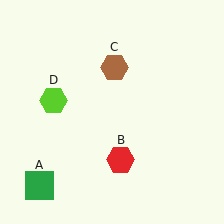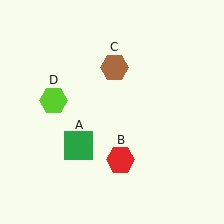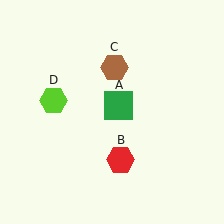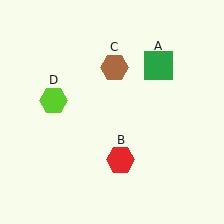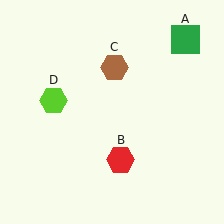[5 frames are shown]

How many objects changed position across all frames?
1 object changed position: green square (object A).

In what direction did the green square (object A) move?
The green square (object A) moved up and to the right.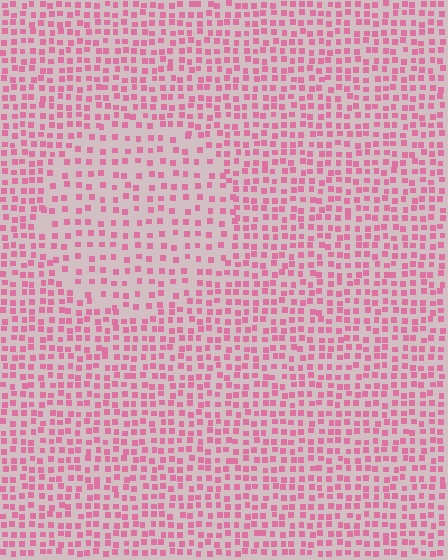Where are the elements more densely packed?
The elements are more densely packed outside the circle boundary.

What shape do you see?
I see a circle.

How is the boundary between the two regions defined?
The boundary is defined by a change in element density (approximately 1.7x ratio). All elements are the same color, size, and shape.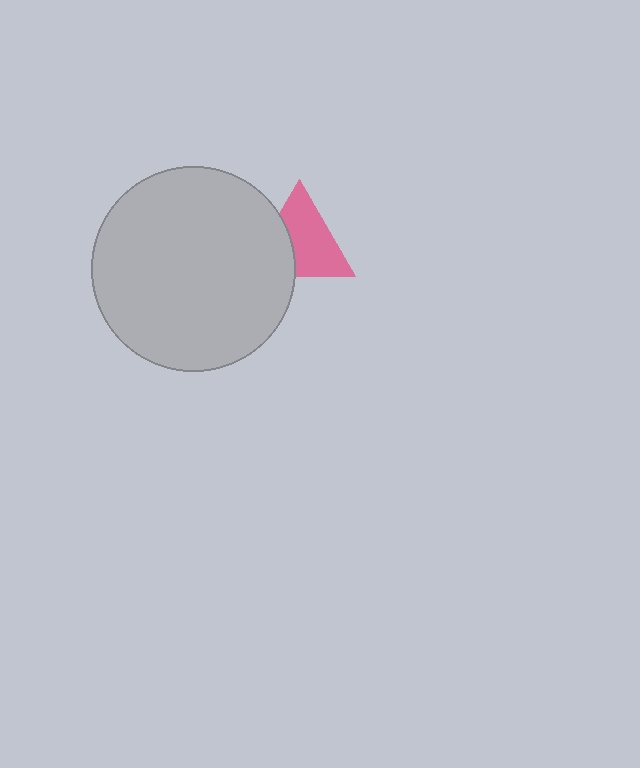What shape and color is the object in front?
The object in front is a light gray circle.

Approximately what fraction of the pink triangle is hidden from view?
Roughly 35% of the pink triangle is hidden behind the light gray circle.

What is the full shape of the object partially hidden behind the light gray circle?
The partially hidden object is a pink triangle.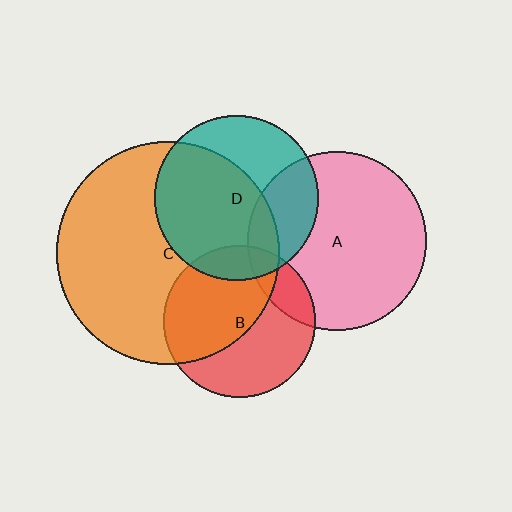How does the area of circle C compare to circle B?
Approximately 2.1 times.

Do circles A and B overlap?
Yes.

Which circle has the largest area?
Circle C (orange).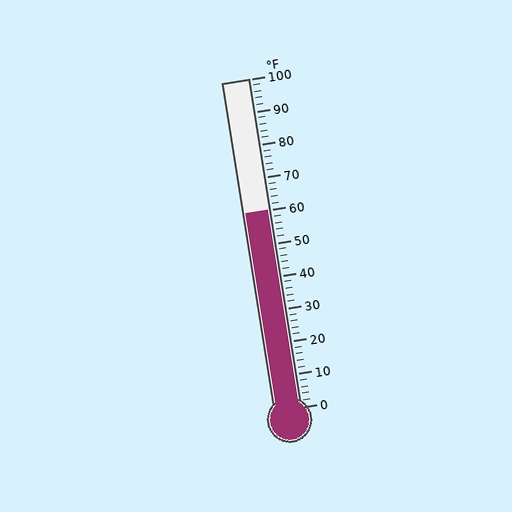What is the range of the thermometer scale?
The thermometer scale ranges from 0°F to 100°F.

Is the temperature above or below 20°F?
The temperature is above 20°F.